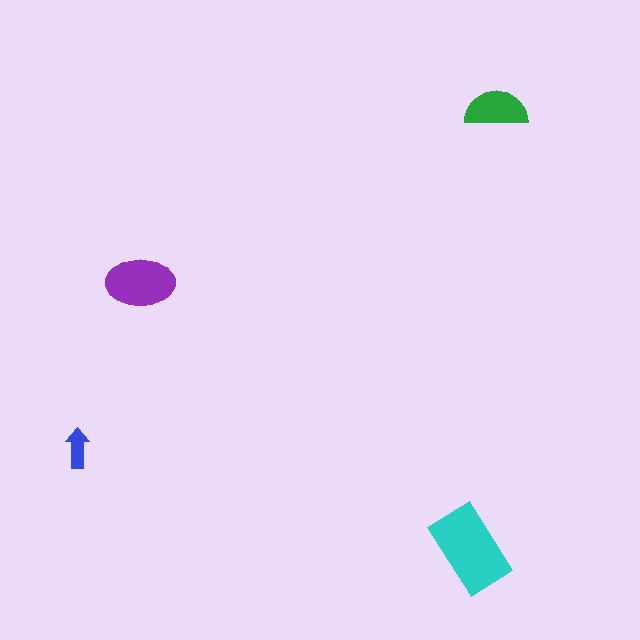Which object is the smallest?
The blue arrow.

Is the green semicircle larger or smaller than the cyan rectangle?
Smaller.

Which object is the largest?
The cyan rectangle.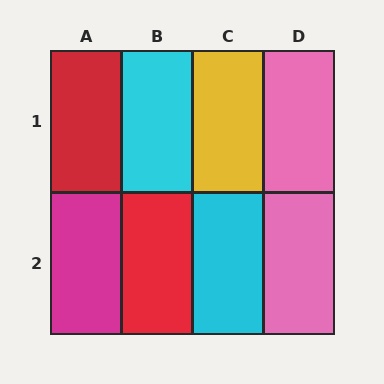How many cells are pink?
2 cells are pink.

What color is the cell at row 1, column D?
Pink.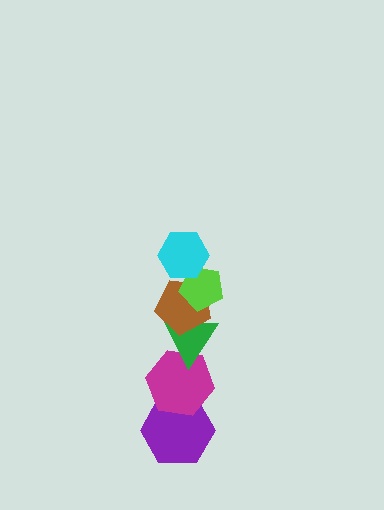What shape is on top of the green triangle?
The brown pentagon is on top of the green triangle.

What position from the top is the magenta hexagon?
The magenta hexagon is 5th from the top.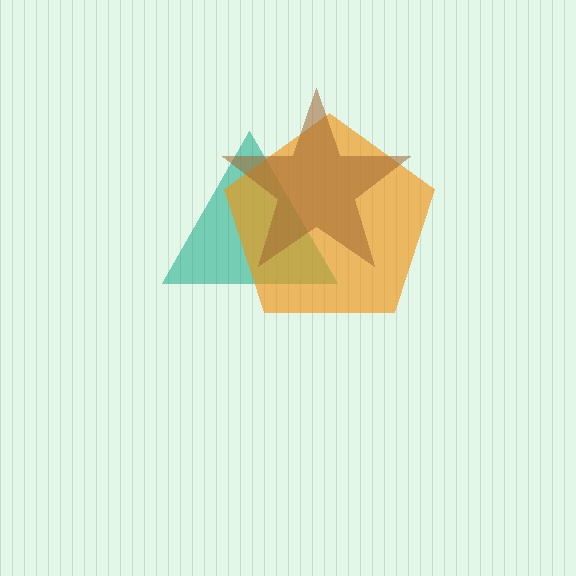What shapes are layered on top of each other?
The layered shapes are: a teal triangle, an orange pentagon, a brown star.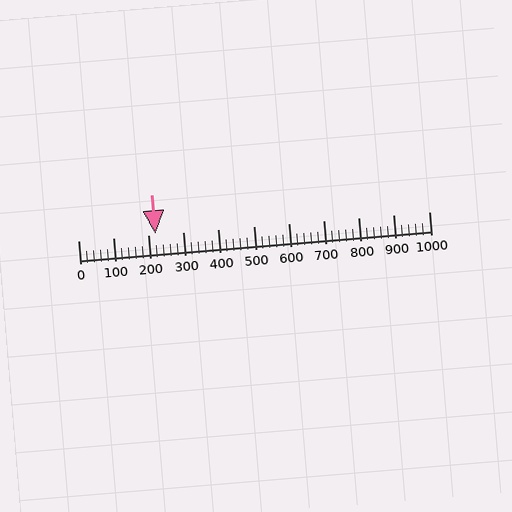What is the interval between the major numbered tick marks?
The major tick marks are spaced 100 units apart.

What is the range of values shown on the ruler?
The ruler shows values from 0 to 1000.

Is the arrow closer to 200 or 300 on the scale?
The arrow is closer to 200.